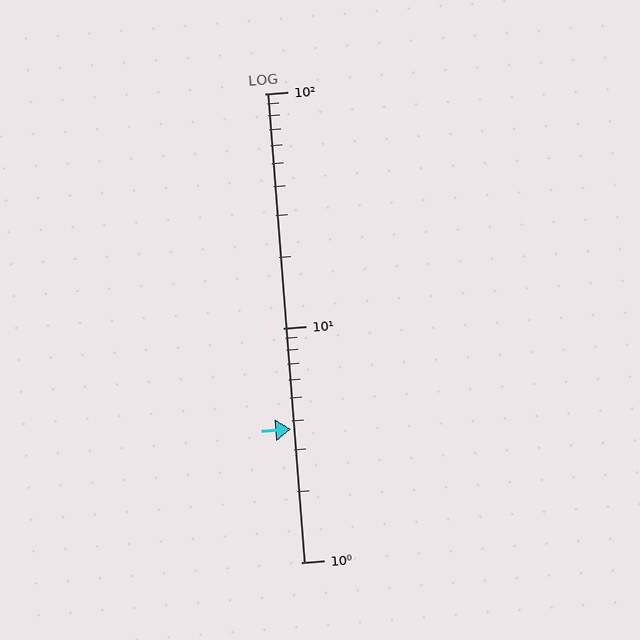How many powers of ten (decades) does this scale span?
The scale spans 2 decades, from 1 to 100.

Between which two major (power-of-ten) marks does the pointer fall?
The pointer is between 1 and 10.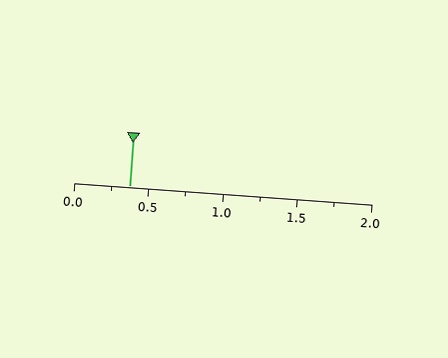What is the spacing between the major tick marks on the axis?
The major ticks are spaced 0.5 apart.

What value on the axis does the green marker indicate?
The marker indicates approximately 0.38.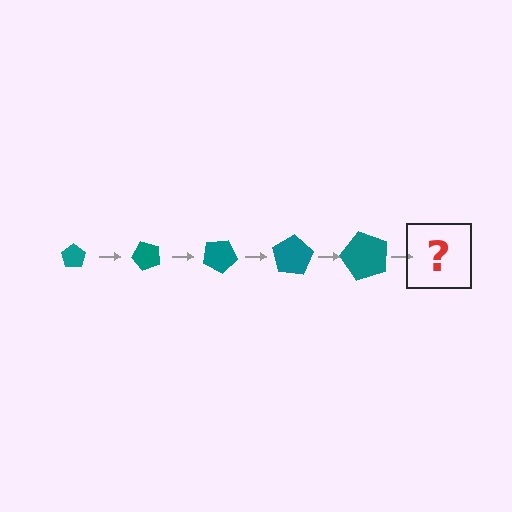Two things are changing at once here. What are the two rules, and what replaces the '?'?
The two rules are that the pentagon grows larger each step and it rotates 50 degrees each step. The '?' should be a pentagon, larger than the previous one and rotated 250 degrees from the start.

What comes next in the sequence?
The next element should be a pentagon, larger than the previous one and rotated 250 degrees from the start.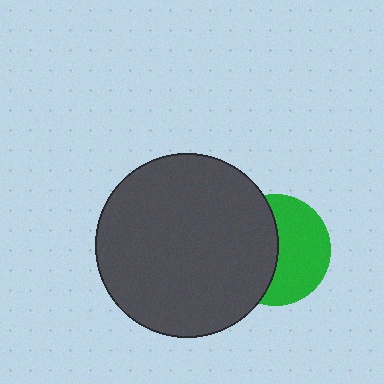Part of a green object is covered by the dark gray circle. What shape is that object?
It is a circle.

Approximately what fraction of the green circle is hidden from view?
Roughly 47% of the green circle is hidden behind the dark gray circle.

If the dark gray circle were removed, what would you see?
You would see the complete green circle.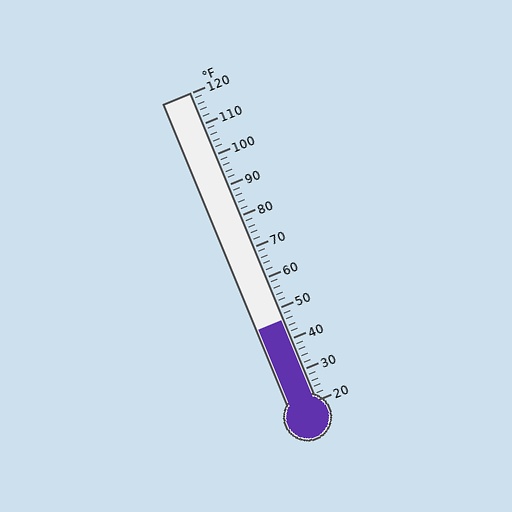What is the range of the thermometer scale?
The thermometer scale ranges from 20°F to 120°F.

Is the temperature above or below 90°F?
The temperature is below 90°F.